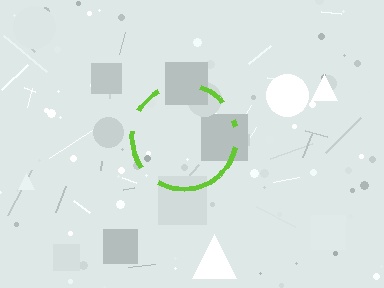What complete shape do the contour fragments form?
The contour fragments form a circle.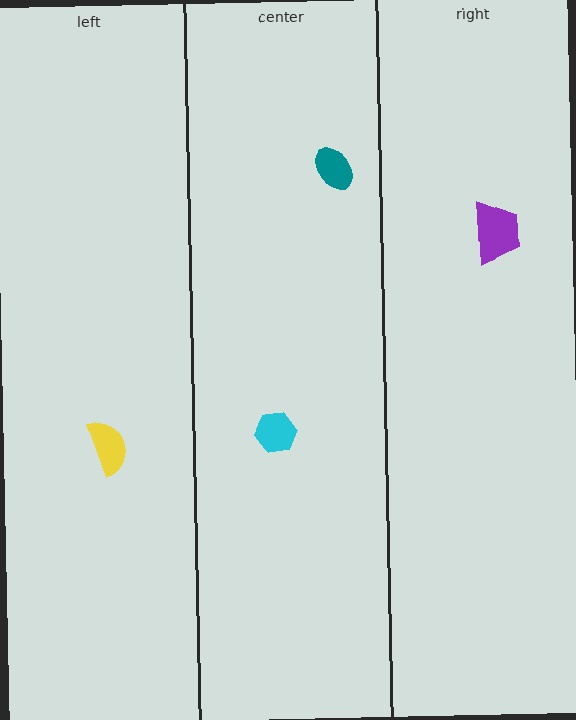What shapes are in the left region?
The yellow semicircle.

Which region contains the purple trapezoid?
The right region.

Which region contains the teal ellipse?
The center region.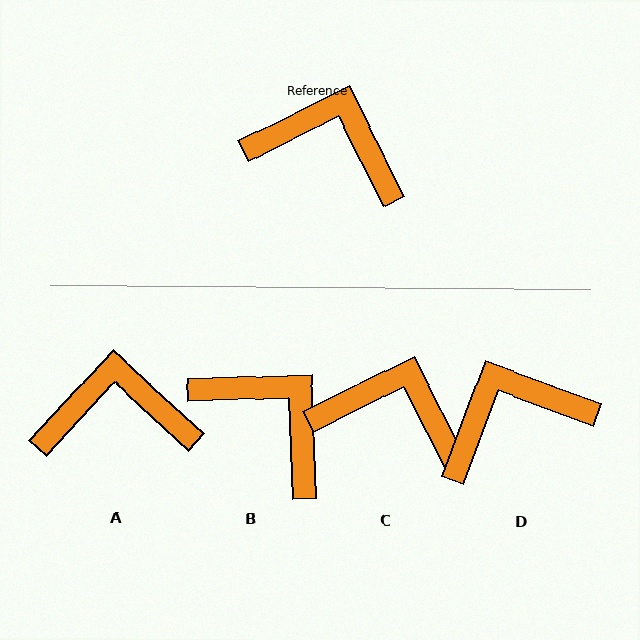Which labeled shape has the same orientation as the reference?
C.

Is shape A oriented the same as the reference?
No, it is off by about 20 degrees.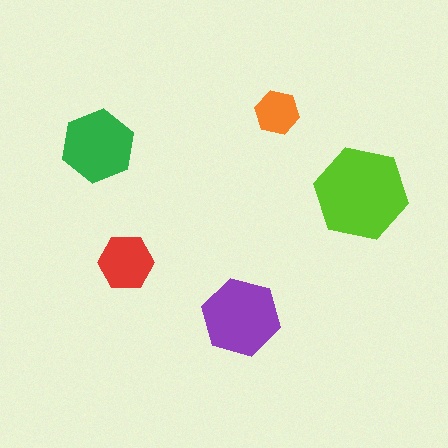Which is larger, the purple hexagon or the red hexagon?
The purple one.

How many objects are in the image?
There are 5 objects in the image.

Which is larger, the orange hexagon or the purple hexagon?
The purple one.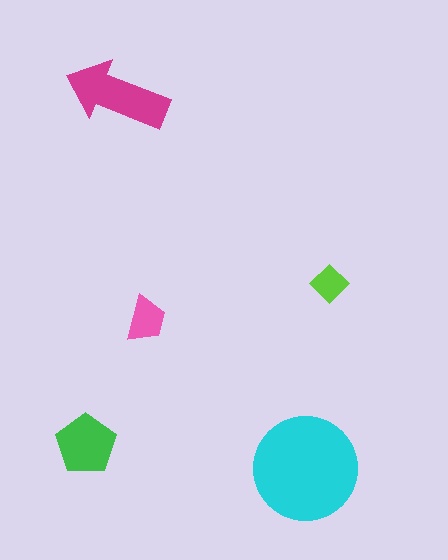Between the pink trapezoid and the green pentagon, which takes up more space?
The green pentagon.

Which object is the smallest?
The lime diamond.